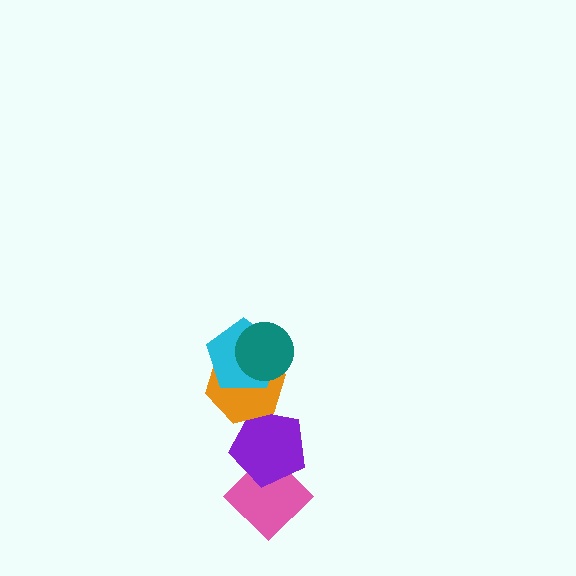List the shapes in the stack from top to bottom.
From top to bottom: the teal circle, the cyan pentagon, the orange hexagon, the purple pentagon, the pink diamond.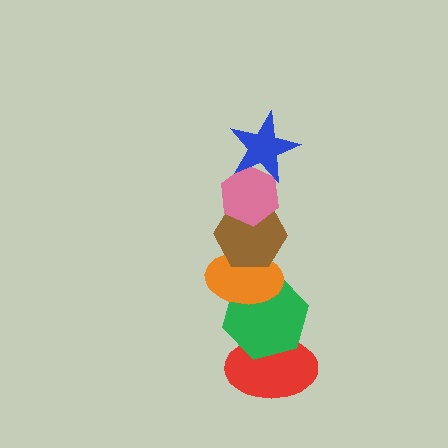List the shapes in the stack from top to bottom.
From top to bottom: the blue star, the pink hexagon, the brown hexagon, the orange ellipse, the green hexagon, the red ellipse.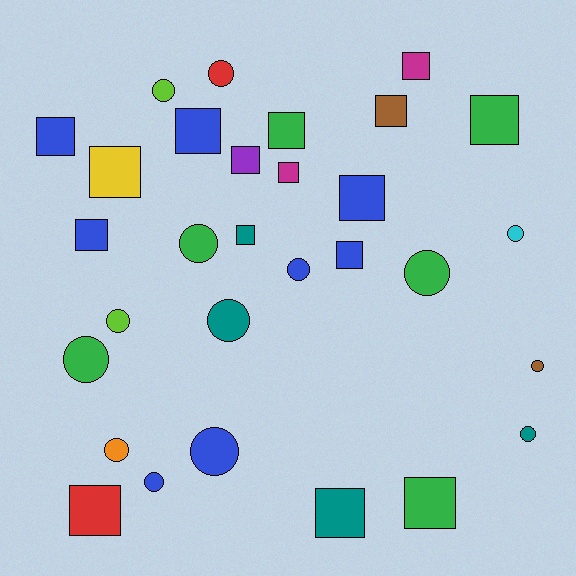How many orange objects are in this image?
There is 1 orange object.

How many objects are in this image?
There are 30 objects.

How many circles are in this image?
There are 14 circles.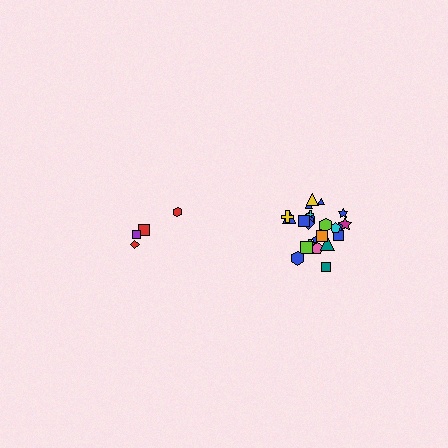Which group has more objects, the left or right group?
The right group.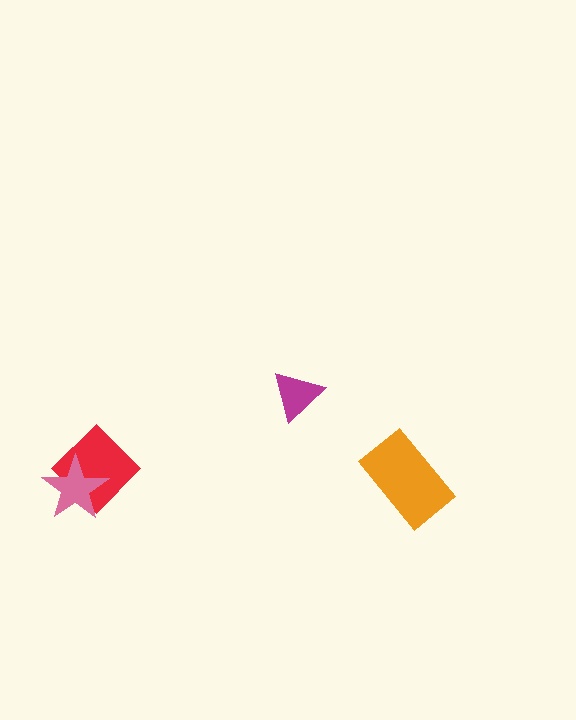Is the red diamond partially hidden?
Yes, it is partially covered by another shape.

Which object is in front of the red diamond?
The pink star is in front of the red diamond.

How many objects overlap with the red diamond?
1 object overlaps with the red diamond.